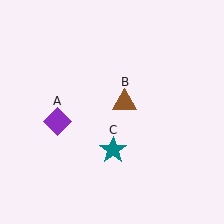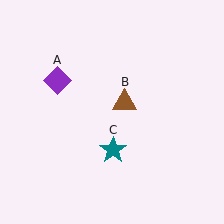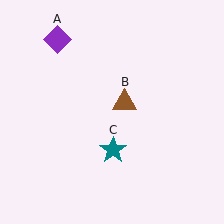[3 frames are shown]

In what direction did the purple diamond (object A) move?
The purple diamond (object A) moved up.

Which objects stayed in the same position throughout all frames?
Brown triangle (object B) and teal star (object C) remained stationary.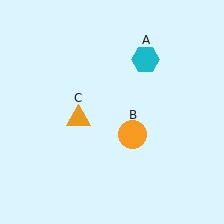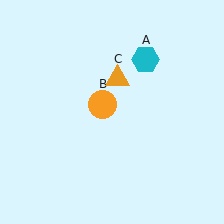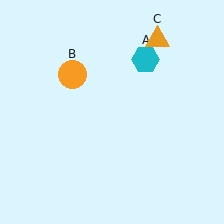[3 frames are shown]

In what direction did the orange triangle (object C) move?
The orange triangle (object C) moved up and to the right.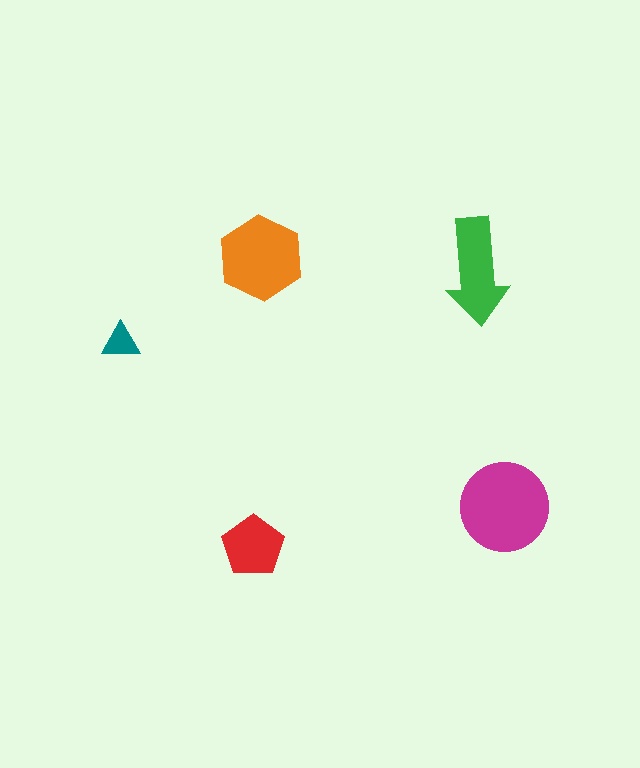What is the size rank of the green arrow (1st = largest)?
3rd.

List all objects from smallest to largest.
The teal triangle, the red pentagon, the green arrow, the orange hexagon, the magenta circle.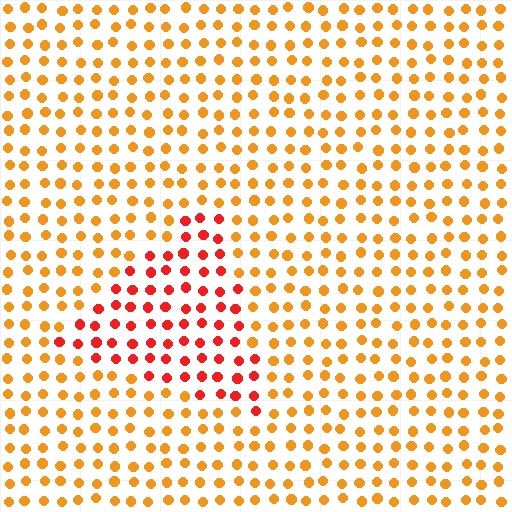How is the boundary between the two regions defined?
The boundary is defined purely by a slight shift in hue (about 36 degrees). Spacing, size, and orientation are identical on both sides.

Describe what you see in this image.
The image is filled with small orange elements in a uniform arrangement. A triangle-shaped region is visible where the elements are tinted to a slightly different hue, forming a subtle color boundary.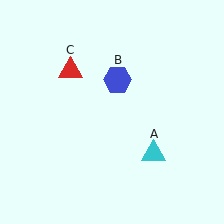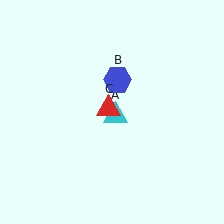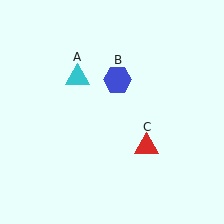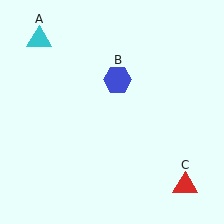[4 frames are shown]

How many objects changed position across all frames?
2 objects changed position: cyan triangle (object A), red triangle (object C).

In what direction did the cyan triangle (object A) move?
The cyan triangle (object A) moved up and to the left.